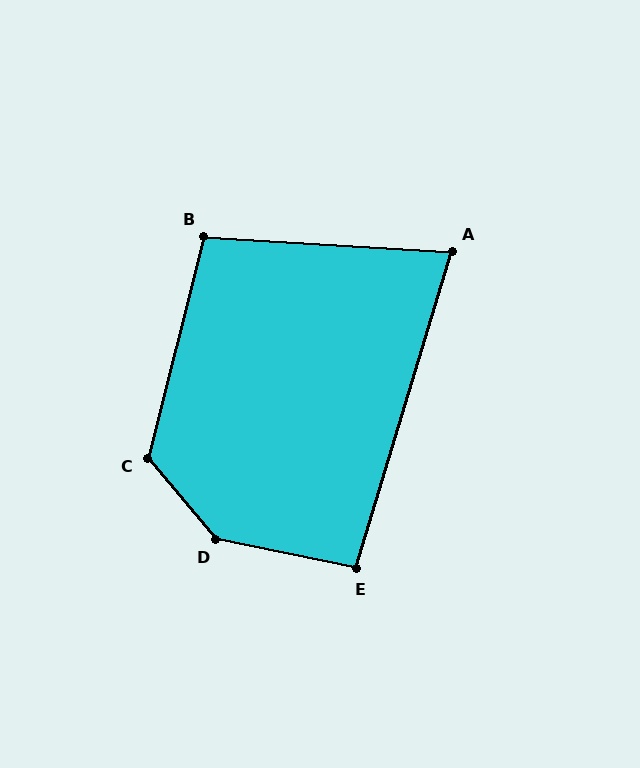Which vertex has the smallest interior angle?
A, at approximately 76 degrees.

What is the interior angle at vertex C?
Approximately 126 degrees (obtuse).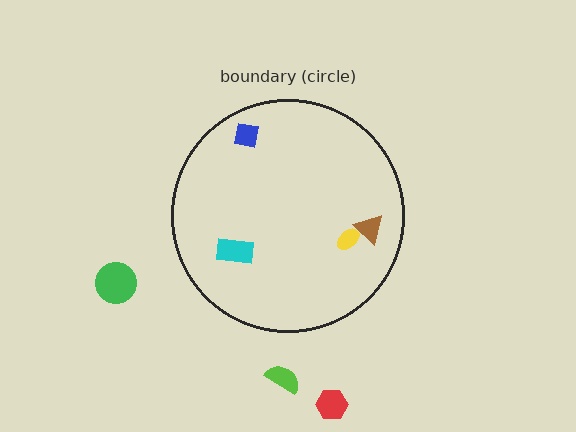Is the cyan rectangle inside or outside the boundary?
Inside.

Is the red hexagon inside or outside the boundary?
Outside.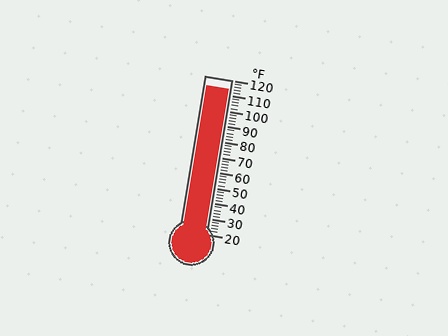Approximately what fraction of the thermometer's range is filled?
The thermometer is filled to approximately 95% of its range.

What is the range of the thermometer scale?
The thermometer scale ranges from 20°F to 120°F.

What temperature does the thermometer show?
The thermometer shows approximately 114°F.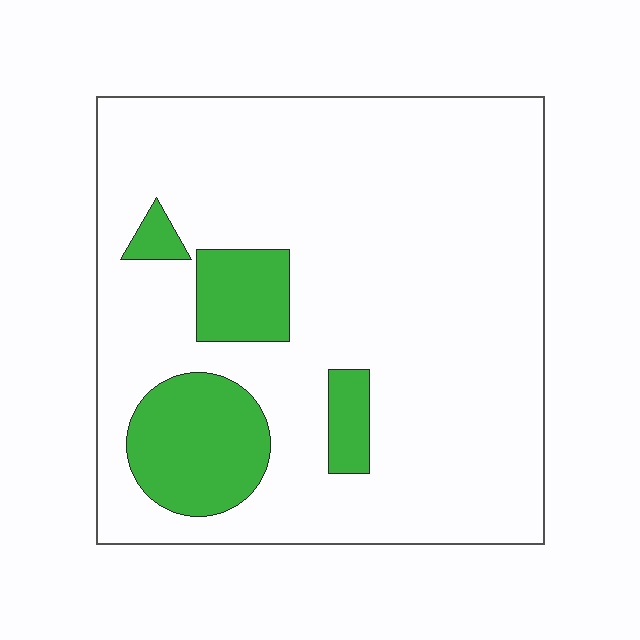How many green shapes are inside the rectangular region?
4.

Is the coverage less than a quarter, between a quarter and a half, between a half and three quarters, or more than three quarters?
Less than a quarter.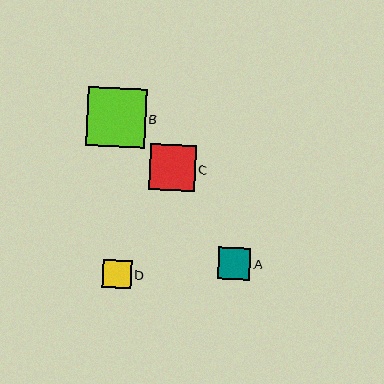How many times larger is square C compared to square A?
Square C is approximately 1.4 times the size of square A.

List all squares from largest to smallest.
From largest to smallest: B, C, A, D.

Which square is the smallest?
Square D is the smallest with a size of approximately 28 pixels.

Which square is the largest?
Square B is the largest with a size of approximately 59 pixels.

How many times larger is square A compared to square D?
Square A is approximately 1.1 times the size of square D.